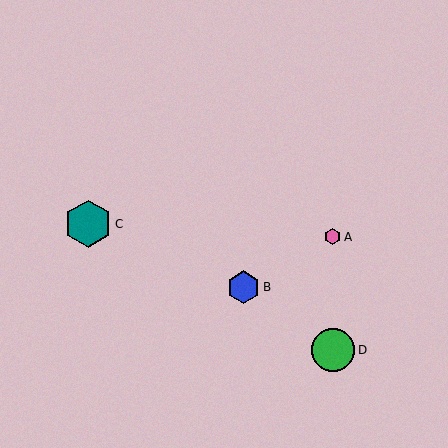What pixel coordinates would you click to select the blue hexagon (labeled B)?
Click at (244, 287) to select the blue hexagon B.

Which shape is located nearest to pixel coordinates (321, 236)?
The pink hexagon (labeled A) at (333, 237) is nearest to that location.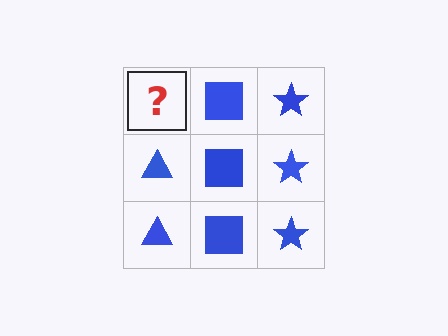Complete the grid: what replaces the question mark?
The question mark should be replaced with a blue triangle.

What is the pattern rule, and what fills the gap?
The rule is that each column has a consistent shape. The gap should be filled with a blue triangle.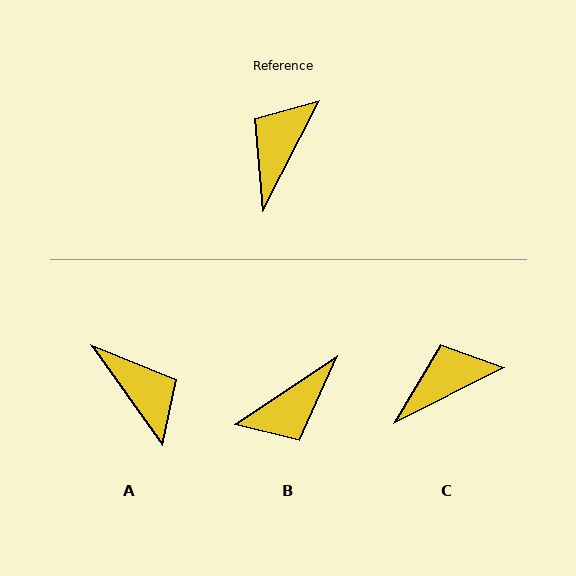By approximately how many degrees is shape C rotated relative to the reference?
Approximately 36 degrees clockwise.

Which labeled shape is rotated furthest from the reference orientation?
B, about 151 degrees away.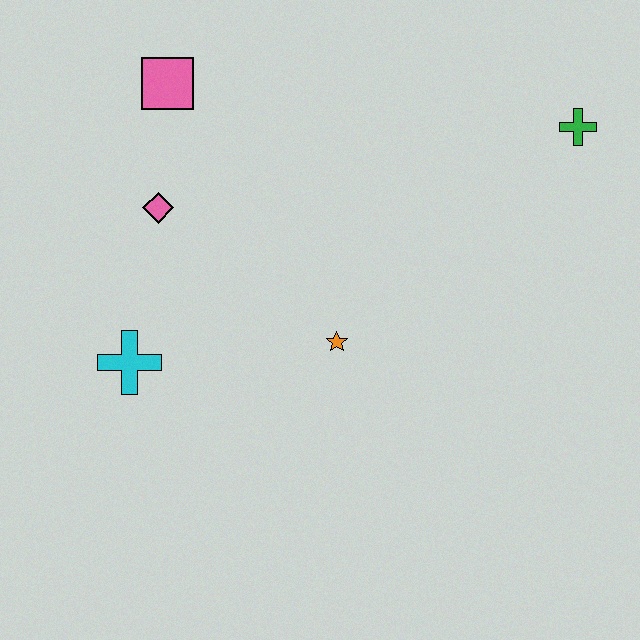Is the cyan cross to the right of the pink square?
No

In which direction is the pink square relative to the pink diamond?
The pink square is above the pink diamond.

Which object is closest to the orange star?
The cyan cross is closest to the orange star.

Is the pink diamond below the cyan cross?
No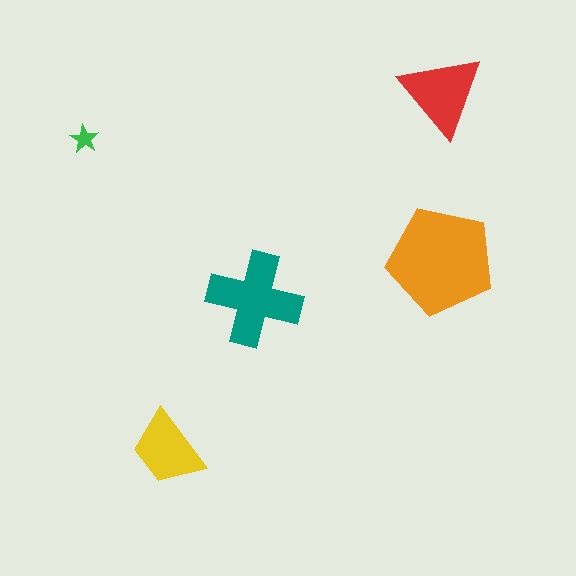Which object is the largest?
The orange pentagon.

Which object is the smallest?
The green star.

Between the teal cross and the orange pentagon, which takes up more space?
The orange pentagon.